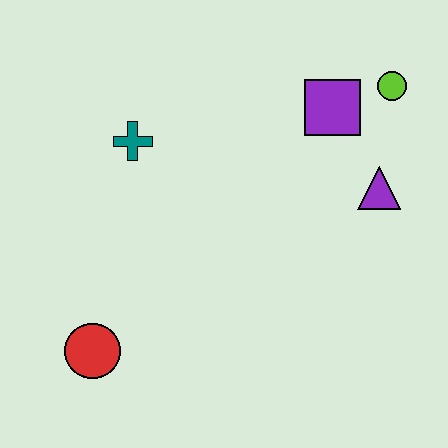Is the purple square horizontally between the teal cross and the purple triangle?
Yes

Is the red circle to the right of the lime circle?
No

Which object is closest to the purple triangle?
The purple square is closest to the purple triangle.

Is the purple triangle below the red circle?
No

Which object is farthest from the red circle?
The lime circle is farthest from the red circle.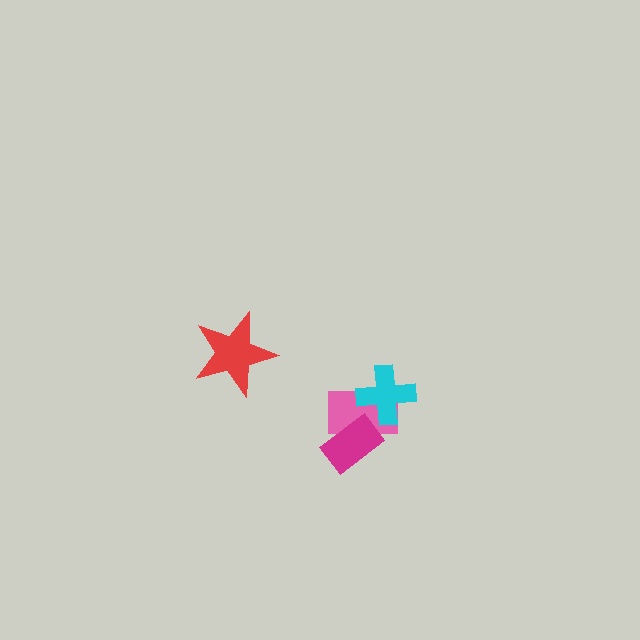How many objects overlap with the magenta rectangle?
1 object overlaps with the magenta rectangle.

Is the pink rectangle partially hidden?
Yes, it is partially covered by another shape.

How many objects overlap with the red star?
0 objects overlap with the red star.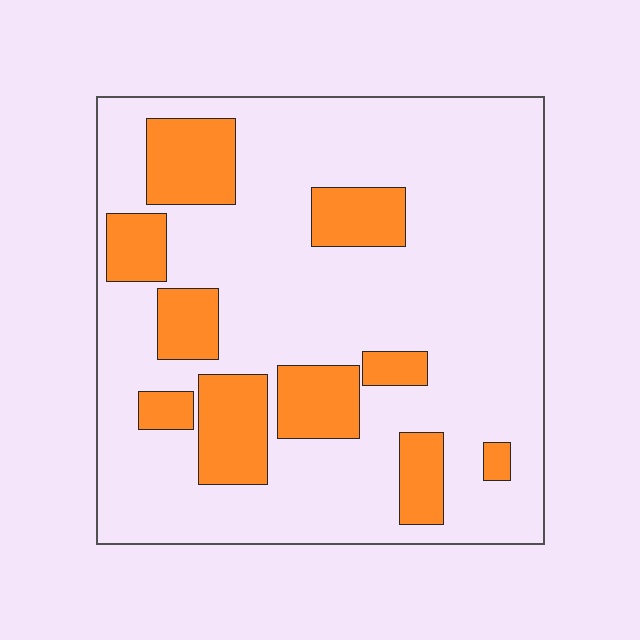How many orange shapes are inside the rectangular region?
10.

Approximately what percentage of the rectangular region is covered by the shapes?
Approximately 25%.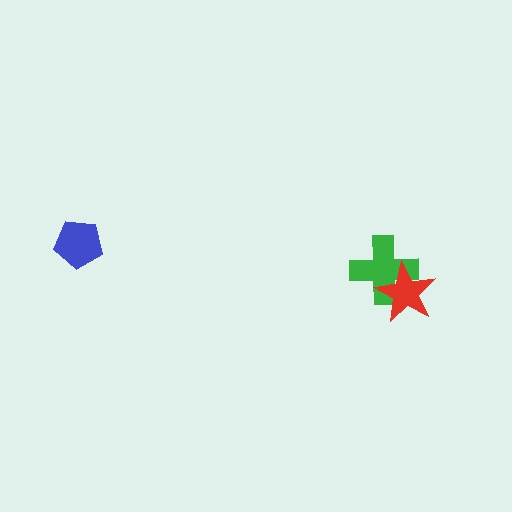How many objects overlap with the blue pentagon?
0 objects overlap with the blue pentagon.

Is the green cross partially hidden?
Yes, it is partially covered by another shape.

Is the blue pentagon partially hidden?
No, no other shape covers it.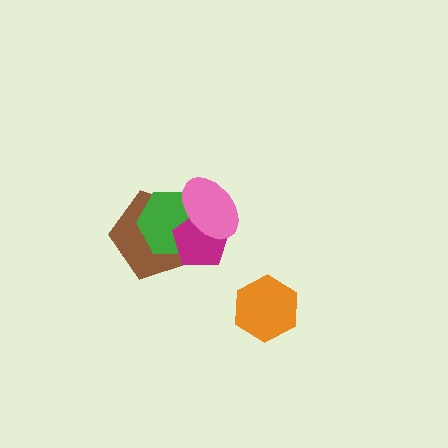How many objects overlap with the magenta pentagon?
3 objects overlap with the magenta pentagon.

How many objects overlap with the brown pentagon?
3 objects overlap with the brown pentagon.